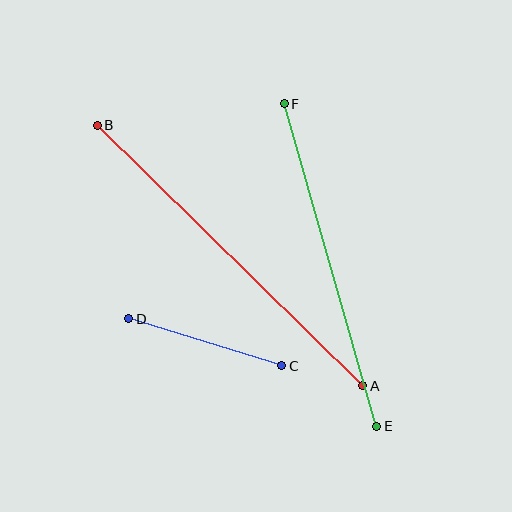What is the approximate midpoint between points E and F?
The midpoint is at approximately (330, 265) pixels.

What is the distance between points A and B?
The distance is approximately 372 pixels.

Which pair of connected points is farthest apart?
Points A and B are farthest apart.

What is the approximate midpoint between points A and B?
The midpoint is at approximately (230, 255) pixels.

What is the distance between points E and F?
The distance is approximately 336 pixels.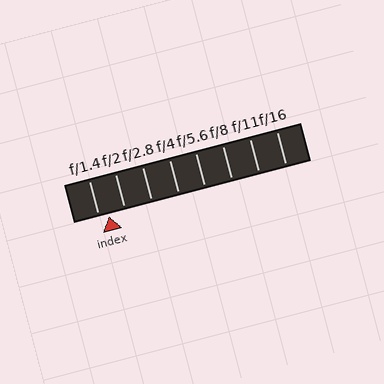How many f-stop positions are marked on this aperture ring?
There are 8 f-stop positions marked.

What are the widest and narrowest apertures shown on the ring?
The widest aperture shown is f/1.4 and the narrowest is f/16.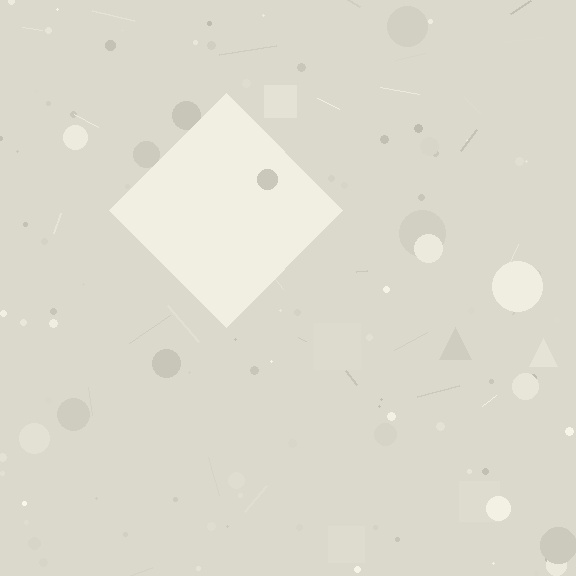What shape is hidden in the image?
A diamond is hidden in the image.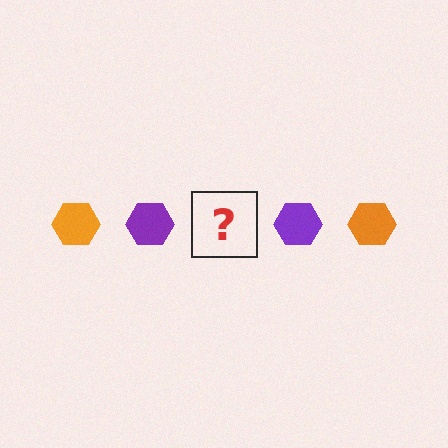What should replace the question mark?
The question mark should be replaced with an orange hexagon.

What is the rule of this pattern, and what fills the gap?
The rule is that the pattern cycles through orange, purple hexagons. The gap should be filled with an orange hexagon.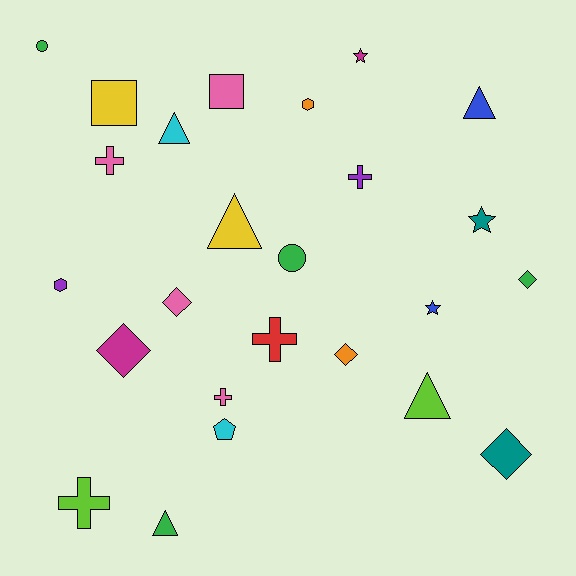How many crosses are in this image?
There are 5 crosses.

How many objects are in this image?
There are 25 objects.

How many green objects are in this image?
There are 4 green objects.